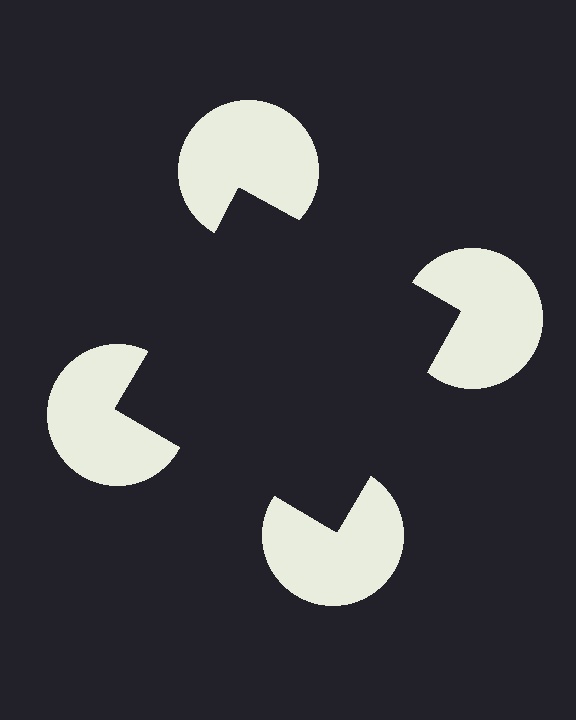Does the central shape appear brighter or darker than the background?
It typically appears slightly darker than the background, even though no actual brightness change is drawn.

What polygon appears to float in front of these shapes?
An illusory square — its edges are inferred from the aligned wedge cuts in the pac-man discs, not physically drawn.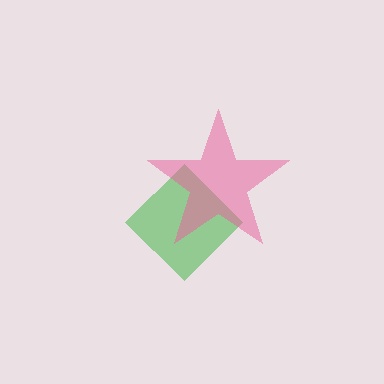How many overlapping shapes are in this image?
There are 2 overlapping shapes in the image.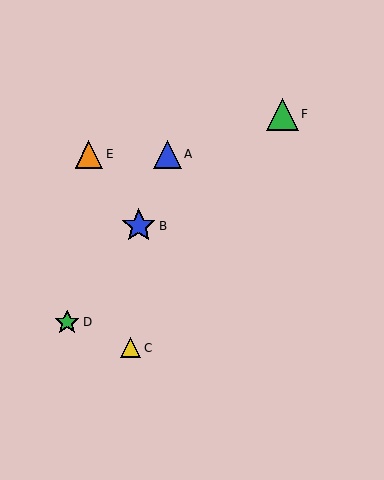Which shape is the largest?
The blue star (labeled B) is the largest.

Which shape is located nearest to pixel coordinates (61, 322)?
The green star (labeled D) at (67, 322) is nearest to that location.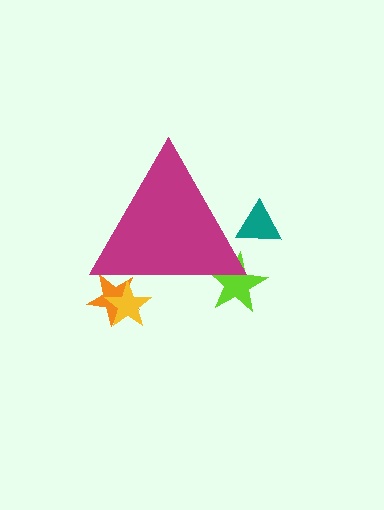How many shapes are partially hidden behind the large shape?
4 shapes are partially hidden.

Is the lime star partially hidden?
Yes, the lime star is partially hidden behind the magenta triangle.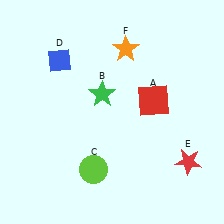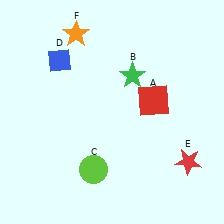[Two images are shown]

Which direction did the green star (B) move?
The green star (B) moved right.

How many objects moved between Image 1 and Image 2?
2 objects moved between the two images.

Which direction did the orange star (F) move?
The orange star (F) moved left.